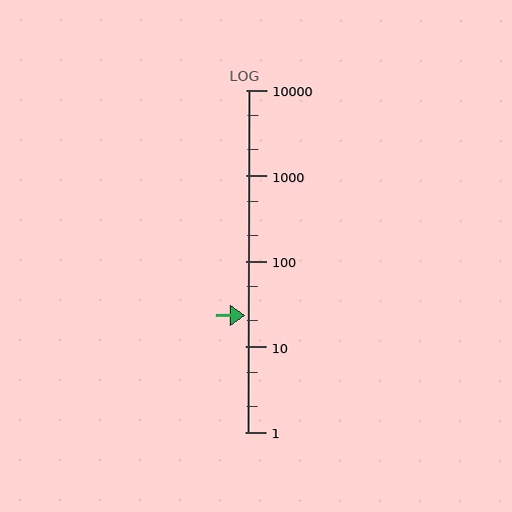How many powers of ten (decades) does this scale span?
The scale spans 4 decades, from 1 to 10000.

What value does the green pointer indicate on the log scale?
The pointer indicates approximately 23.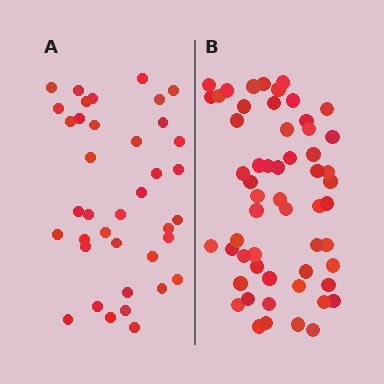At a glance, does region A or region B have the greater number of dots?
Region B (the right region) has more dots.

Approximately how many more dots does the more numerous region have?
Region B has approximately 20 more dots than region A.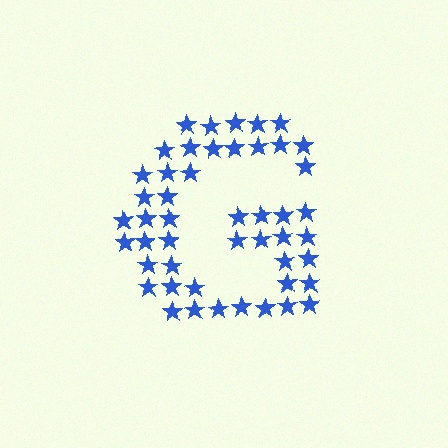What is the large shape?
The large shape is the letter G.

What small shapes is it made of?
It is made of small stars.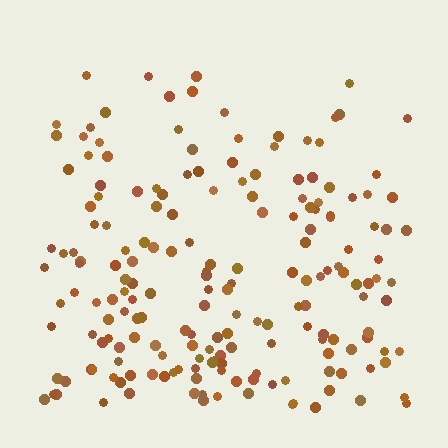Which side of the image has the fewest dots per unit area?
The top.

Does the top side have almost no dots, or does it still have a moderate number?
Still a moderate number, just noticeably fewer than the bottom.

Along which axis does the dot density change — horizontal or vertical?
Vertical.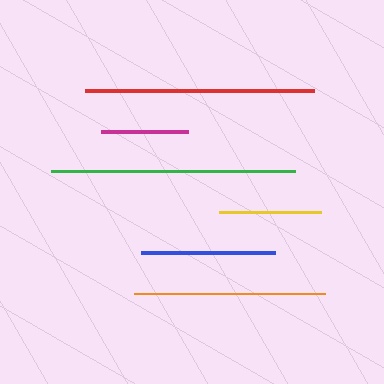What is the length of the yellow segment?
The yellow segment is approximately 102 pixels long.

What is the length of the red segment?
The red segment is approximately 229 pixels long.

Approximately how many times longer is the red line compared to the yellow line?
The red line is approximately 2.3 times the length of the yellow line.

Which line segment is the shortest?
The magenta line is the shortest at approximately 87 pixels.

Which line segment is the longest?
The green line is the longest at approximately 245 pixels.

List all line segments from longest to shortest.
From longest to shortest: green, red, orange, blue, yellow, magenta.